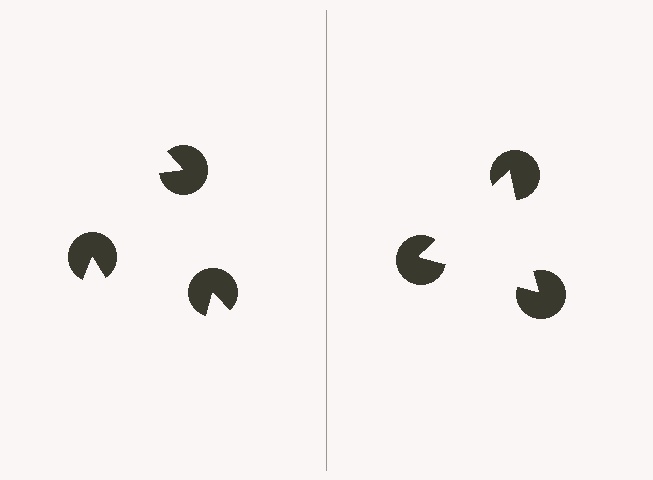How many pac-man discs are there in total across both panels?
6 — 3 on each side.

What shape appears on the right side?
An illusory triangle.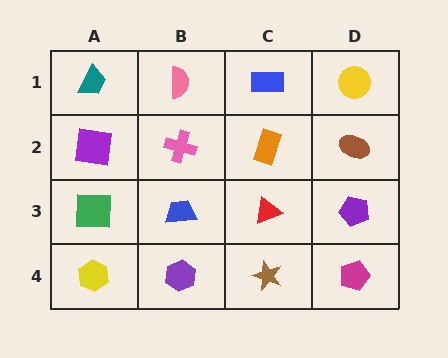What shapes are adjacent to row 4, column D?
A purple pentagon (row 3, column D), a brown star (row 4, column C).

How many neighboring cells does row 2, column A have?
3.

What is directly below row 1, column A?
A purple square.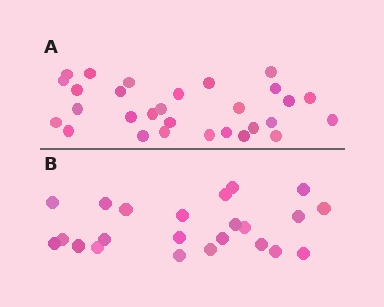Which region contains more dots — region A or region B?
Region A (the top region) has more dots.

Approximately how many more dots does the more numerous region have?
Region A has about 6 more dots than region B.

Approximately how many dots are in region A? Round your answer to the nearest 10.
About 30 dots. (The exact count is 29, which rounds to 30.)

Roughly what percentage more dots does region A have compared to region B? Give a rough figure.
About 25% more.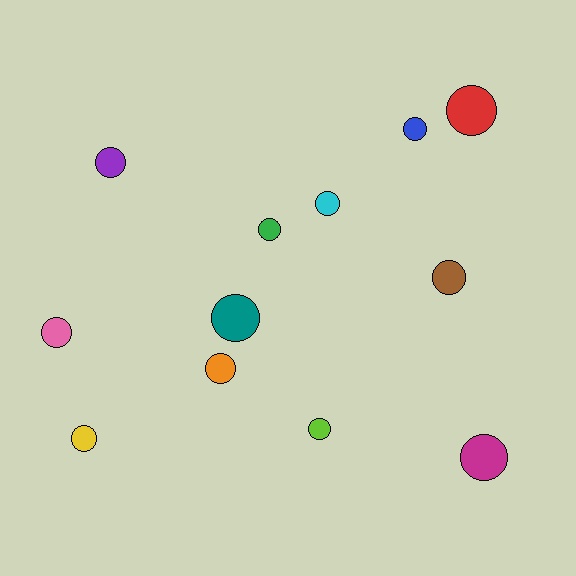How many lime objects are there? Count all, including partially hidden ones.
There is 1 lime object.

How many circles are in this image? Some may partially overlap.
There are 12 circles.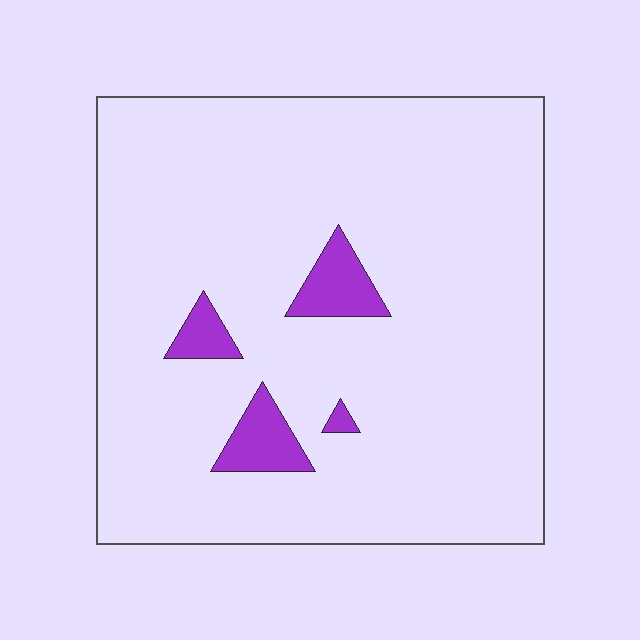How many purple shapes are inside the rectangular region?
4.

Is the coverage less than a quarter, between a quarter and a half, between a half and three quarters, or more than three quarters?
Less than a quarter.